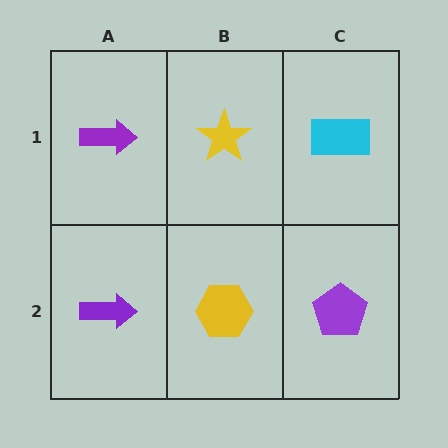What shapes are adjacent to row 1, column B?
A yellow hexagon (row 2, column B), a purple arrow (row 1, column A), a cyan rectangle (row 1, column C).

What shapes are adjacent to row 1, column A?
A purple arrow (row 2, column A), a yellow star (row 1, column B).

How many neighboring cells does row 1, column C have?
2.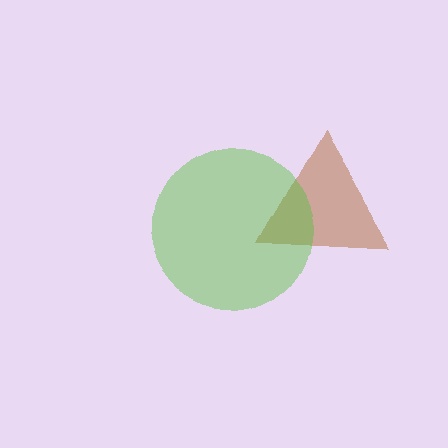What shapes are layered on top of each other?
The layered shapes are: a brown triangle, a lime circle.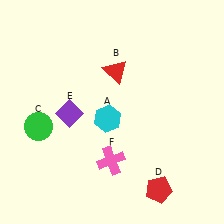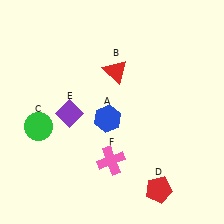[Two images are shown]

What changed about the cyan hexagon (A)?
In Image 1, A is cyan. In Image 2, it changed to blue.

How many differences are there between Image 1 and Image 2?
There is 1 difference between the two images.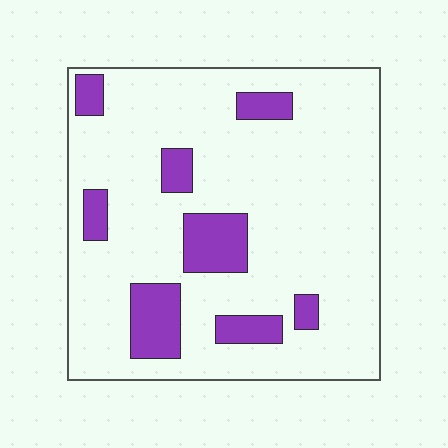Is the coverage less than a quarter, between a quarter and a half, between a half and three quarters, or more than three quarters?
Less than a quarter.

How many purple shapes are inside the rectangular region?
8.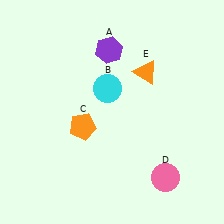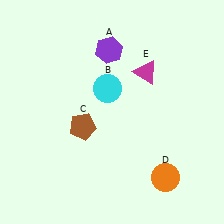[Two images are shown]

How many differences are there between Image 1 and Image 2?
There are 3 differences between the two images.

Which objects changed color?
C changed from orange to brown. D changed from pink to orange. E changed from orange to magenta.